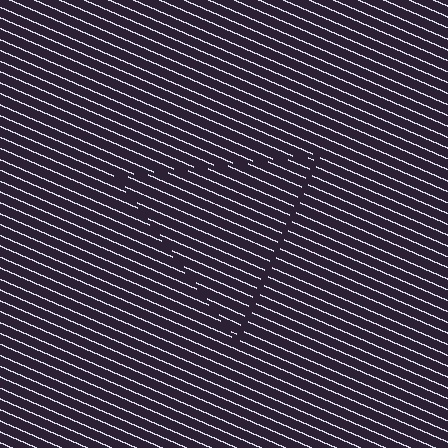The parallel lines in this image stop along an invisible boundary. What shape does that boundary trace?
An illusory triangle. The interior of the shape contains the same grating, shifted by half a period — the contour is defined by the phase discontinuity where line-ends from the inner and outer gratings abut.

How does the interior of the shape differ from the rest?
The interior of the shape contains the same grating, shifted by half a period — the contour is defined by the phase discontinuity where line-ends from the inner and outer gratings abut.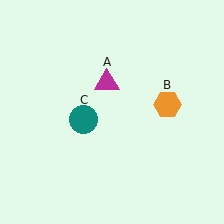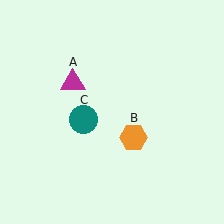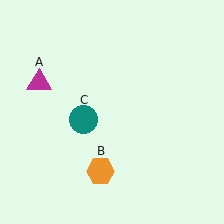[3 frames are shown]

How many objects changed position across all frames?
2 objects changed position: magenta triangle (object A), orange hexagon (object B).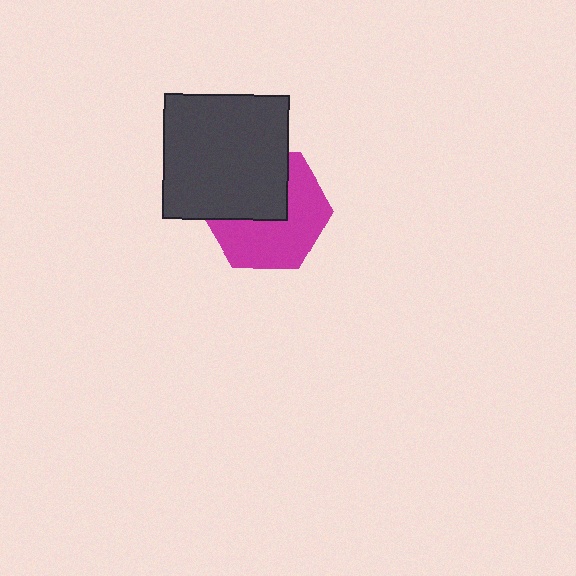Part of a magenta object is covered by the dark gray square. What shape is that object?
It is a hexagon.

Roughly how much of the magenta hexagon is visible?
About half of it is visible (roughly 56%).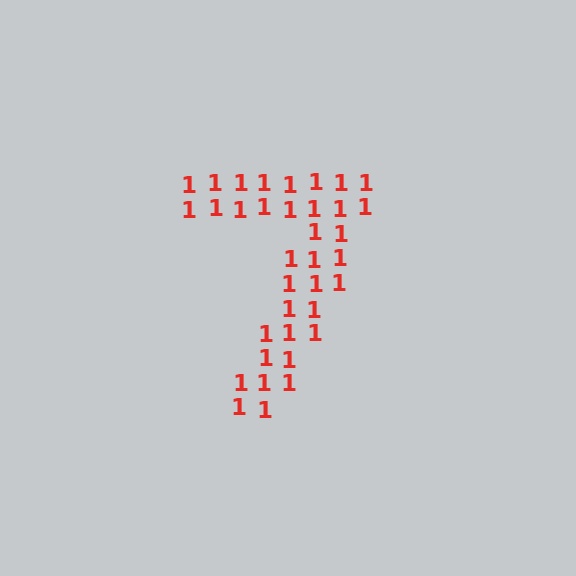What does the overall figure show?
The overall figure shows the digit 7.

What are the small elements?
The small elements are digit 1's.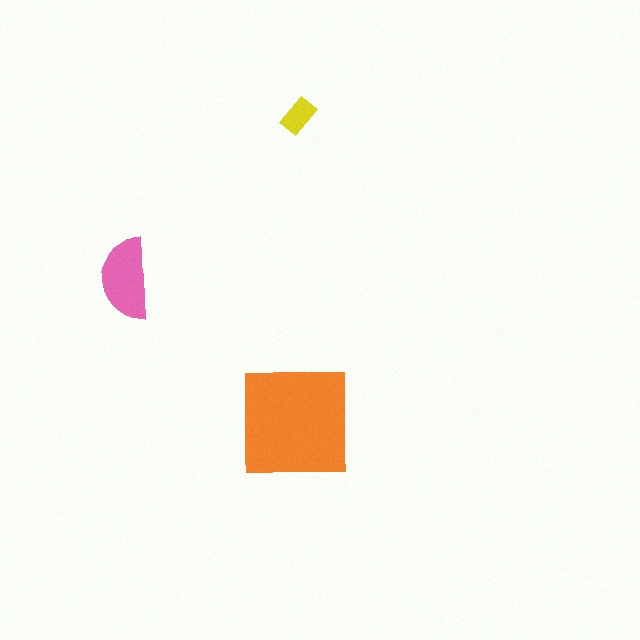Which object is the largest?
The orange square.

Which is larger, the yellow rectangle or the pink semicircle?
The pink semicircle.